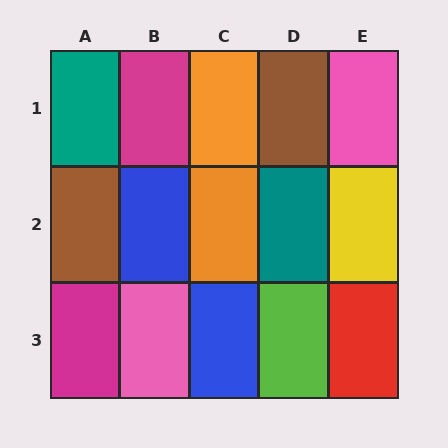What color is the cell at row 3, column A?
Magenta.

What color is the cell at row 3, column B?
Pink.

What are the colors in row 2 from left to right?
Brown, blue, orange, teal, yellow.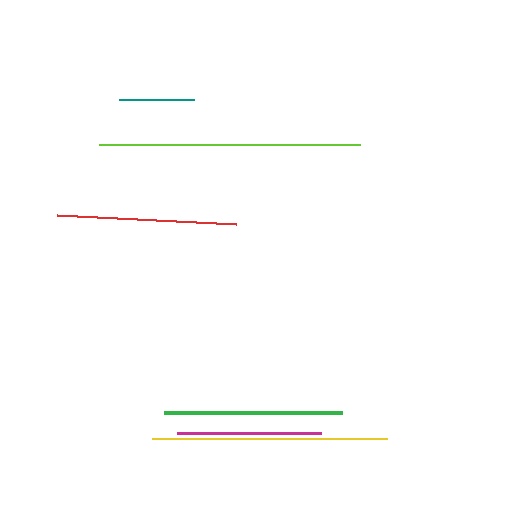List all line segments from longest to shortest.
From longest to shortest: lime, yellow, red, green, magenta, teal.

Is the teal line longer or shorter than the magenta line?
The magenta line is longer than the teal line.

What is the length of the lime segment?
The lime segment is approximately 261 pixels long.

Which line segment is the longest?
The lime line is the longest at approximately 261 pixels.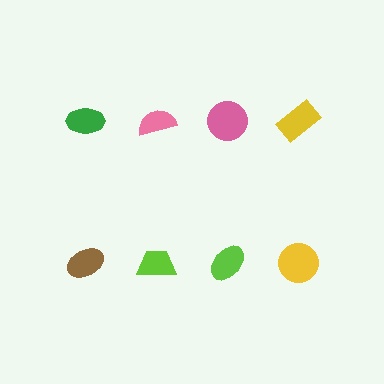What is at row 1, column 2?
A pink semicircle.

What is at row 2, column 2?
A lime trapezoid.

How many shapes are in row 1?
4 shapes.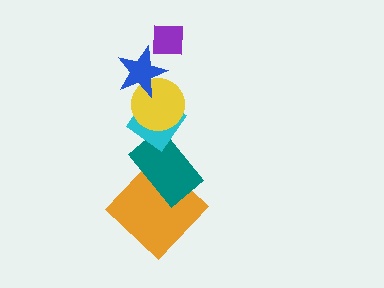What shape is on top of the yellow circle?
The blue star is on top of the yellow circle.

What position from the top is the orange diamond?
The orange diamond is 6th from the top.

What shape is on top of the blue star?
The purple square is on top of the blue star.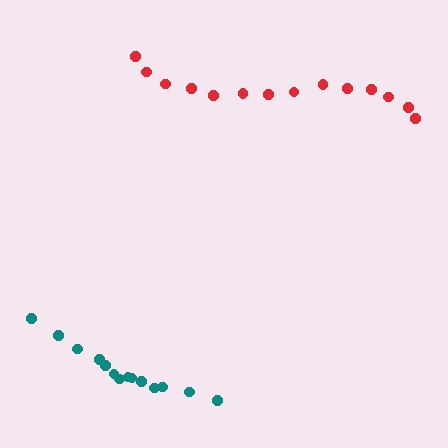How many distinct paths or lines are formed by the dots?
There are 2 distinct paths.